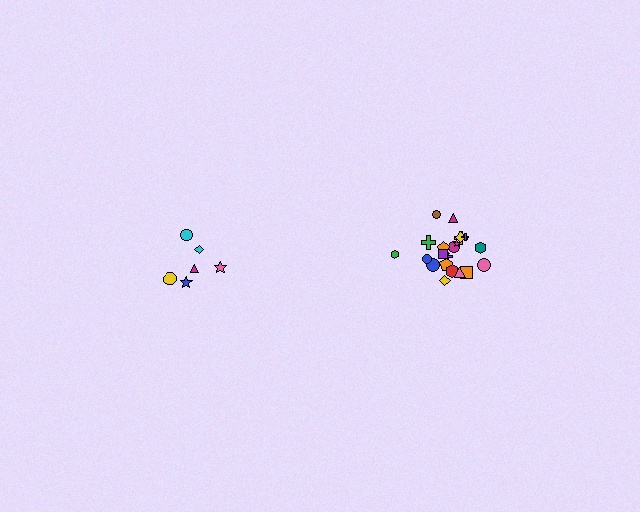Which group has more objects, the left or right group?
The right group.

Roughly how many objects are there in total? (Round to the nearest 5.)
Roughly 30 objects in total.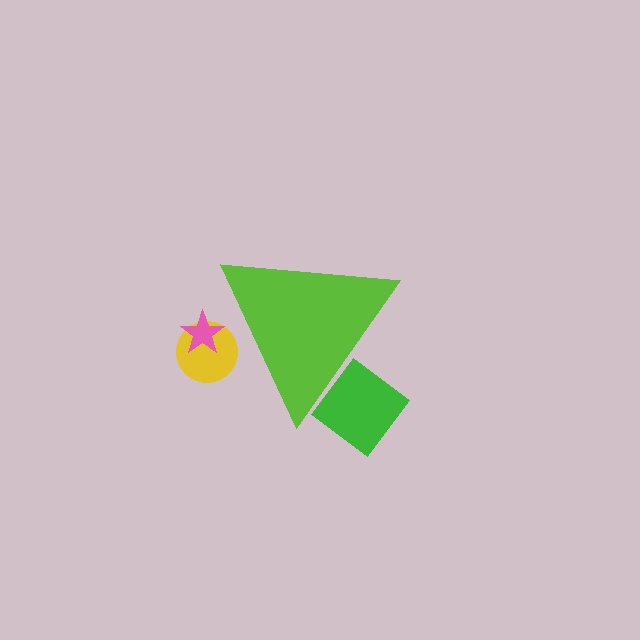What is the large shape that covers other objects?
A lime triangle.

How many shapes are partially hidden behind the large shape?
3 shapes are partially hidden.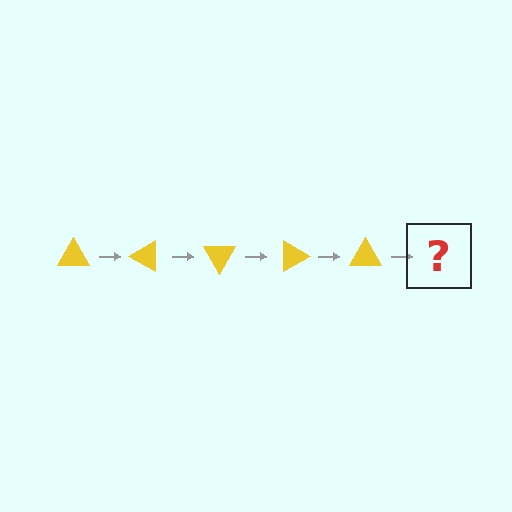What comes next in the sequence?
The next element should be a yellow triangle rotated 150 degrees.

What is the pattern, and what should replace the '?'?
The pattern is that the triangle rotates 30 degrees each step. The '?' should be a yellow triangle rotated 150 degrees.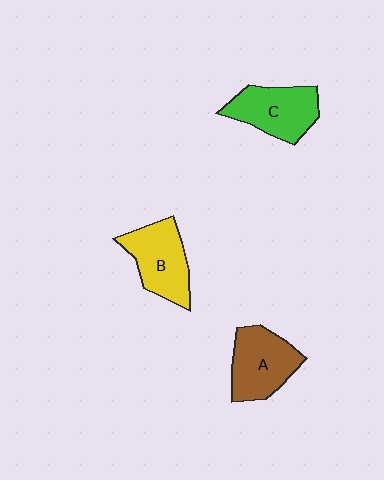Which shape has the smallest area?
Shape C (green).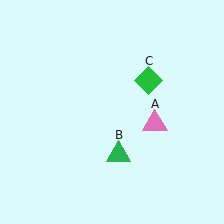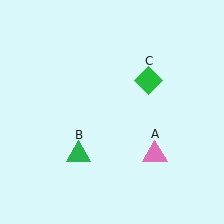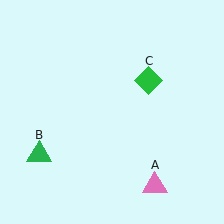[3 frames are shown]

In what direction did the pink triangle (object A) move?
The pink triangle (object A) moved down.